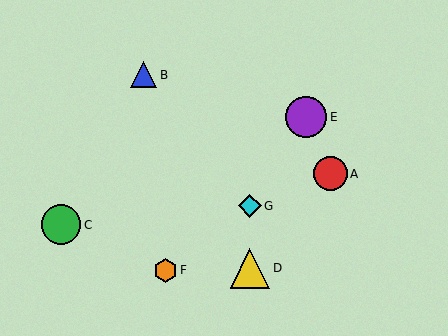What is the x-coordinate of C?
Object C is at x≈61.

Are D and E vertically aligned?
No, D is at x≈250 and E is at x≈306.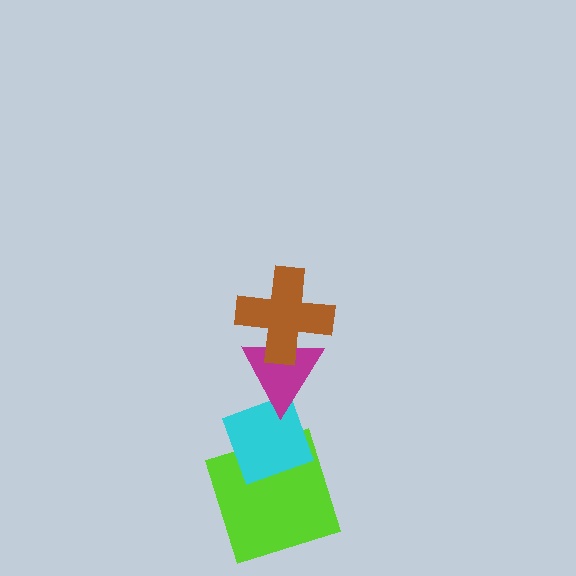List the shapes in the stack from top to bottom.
From top to bottom: the brown cross, the magenta triangle, the cyan diamond, the lime square.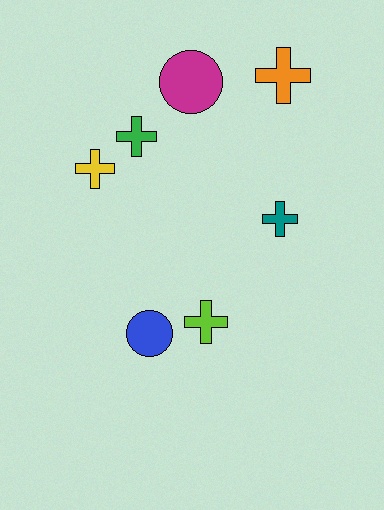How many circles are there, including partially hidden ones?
There are 2 circles.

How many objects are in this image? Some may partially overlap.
There are 7 objects.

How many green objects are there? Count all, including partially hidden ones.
There is 1 green object.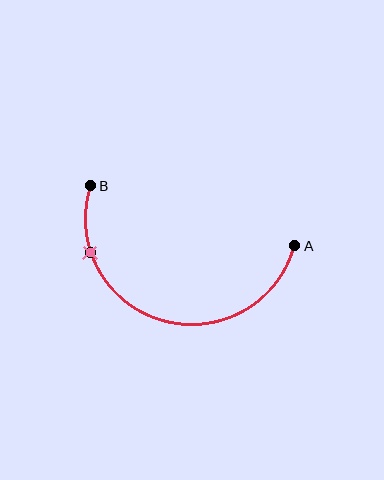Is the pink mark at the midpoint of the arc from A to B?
No. The pink mark lies on the arc but is closer to endpoint B. The arc midpoint would be at the point on the curve equidistant along the arc from both A and B.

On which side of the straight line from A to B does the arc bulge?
The arc bulges below the straight line connecting A and B.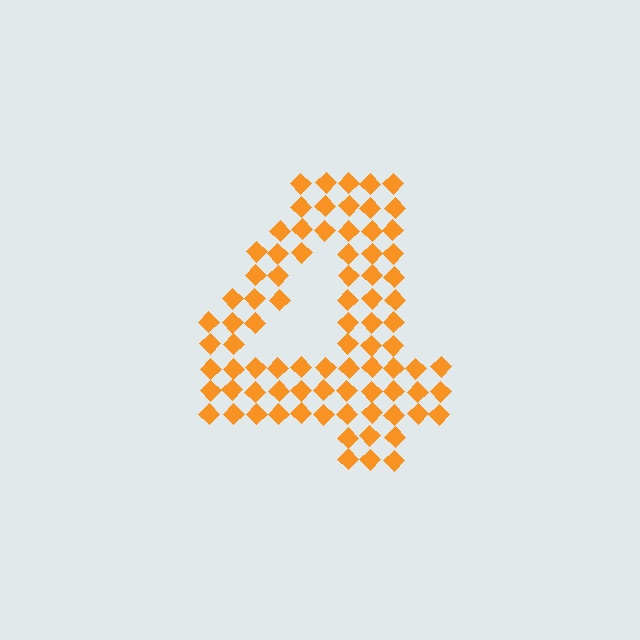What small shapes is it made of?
It is made of small diamonds.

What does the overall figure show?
The overall figure shows the digit 4.